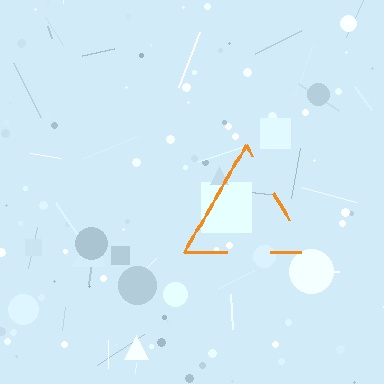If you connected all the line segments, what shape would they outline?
They would outline a triangle.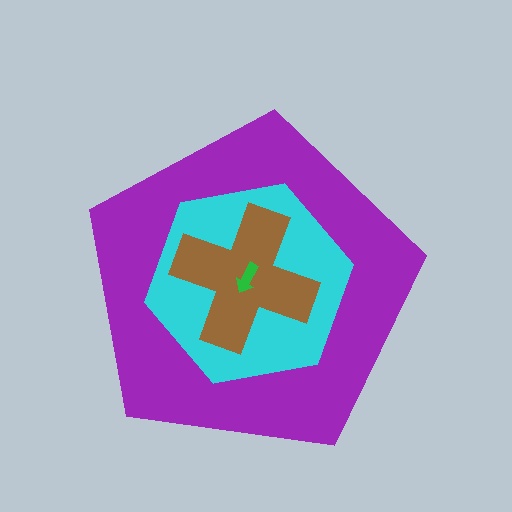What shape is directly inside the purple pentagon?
The cyan hexagon.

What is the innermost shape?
The green arrow.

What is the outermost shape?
The purple pentagon.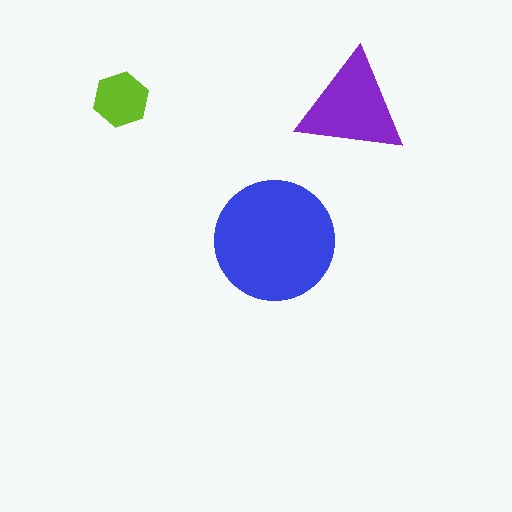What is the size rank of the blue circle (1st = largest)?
1st.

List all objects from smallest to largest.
The lime hexagon, the purple triangle, the blue circle.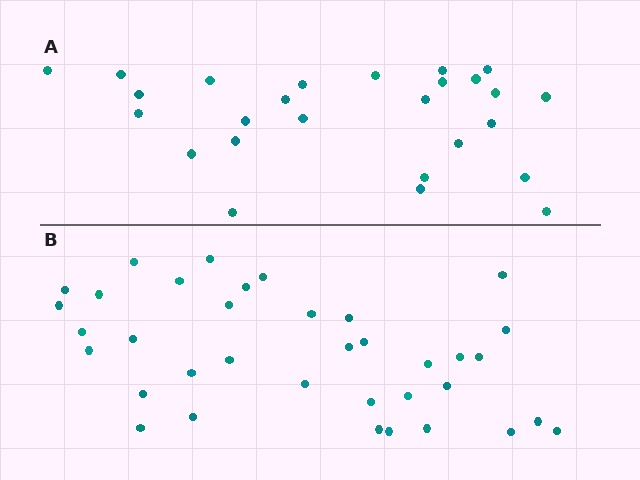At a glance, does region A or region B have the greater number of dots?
Region B (the bottom region) has more dots.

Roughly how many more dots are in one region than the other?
Region B has roughly 10 or so more dots than region A.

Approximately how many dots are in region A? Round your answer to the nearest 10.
About 30 dots. (The exact count is 26, which rounds to 30.)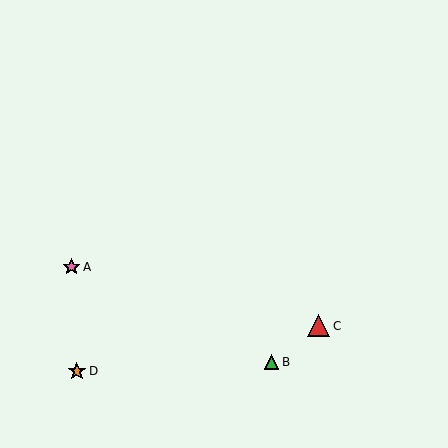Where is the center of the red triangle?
The center of the red triangle is at (319, 326).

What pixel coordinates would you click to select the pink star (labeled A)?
Click at (72, 267) to select the pink star A.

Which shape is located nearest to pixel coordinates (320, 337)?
The red triangle (labeled C) at (319, 326) is nearest to that location.